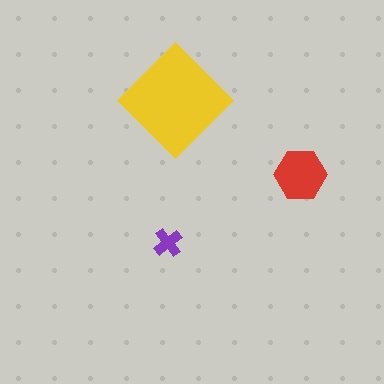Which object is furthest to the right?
The red hexagon is rightmost.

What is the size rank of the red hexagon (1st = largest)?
2nd.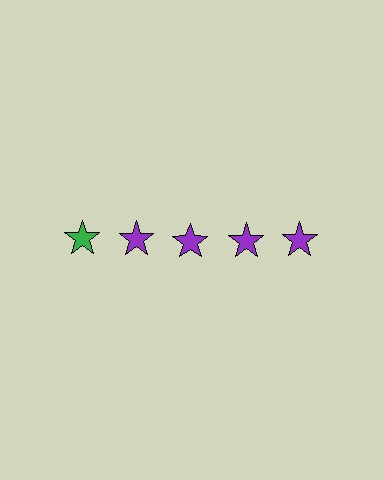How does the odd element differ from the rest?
It has a different color: green instead of purple.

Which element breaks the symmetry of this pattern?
The green star in the top row, leftmost column breaks the symmetry. All other shapes are purple stars.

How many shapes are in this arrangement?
There are 5 shapes arranged in a grid pattern.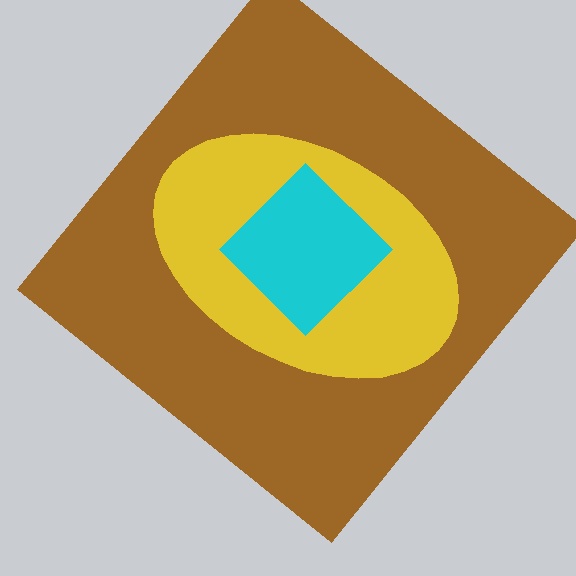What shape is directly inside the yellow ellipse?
The cyan diamond.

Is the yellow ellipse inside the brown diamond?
Yes.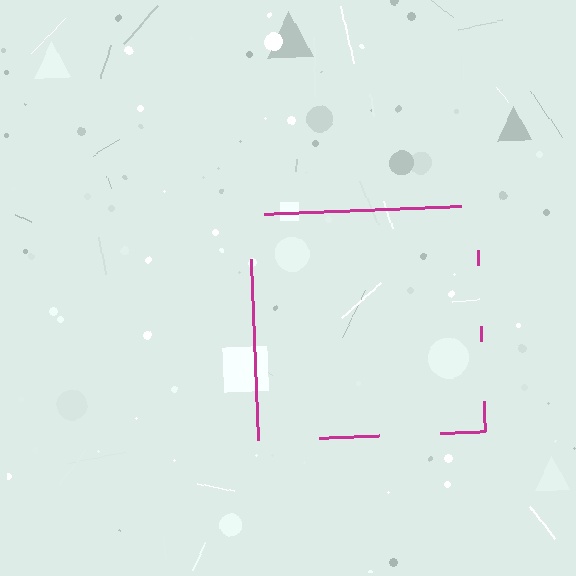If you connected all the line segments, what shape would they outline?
They would outline a square.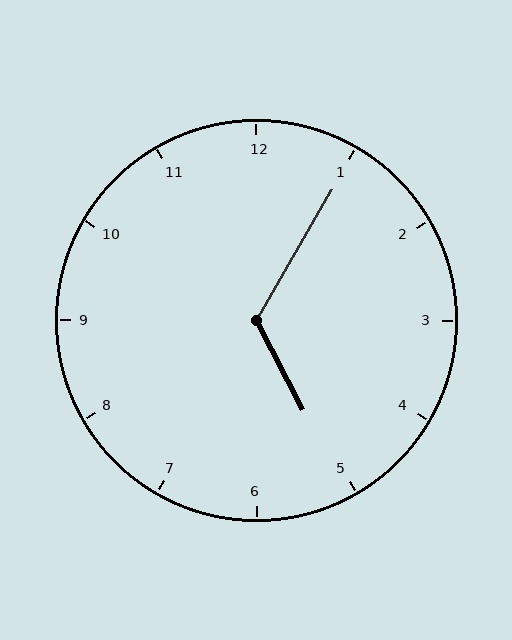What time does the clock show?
5:05.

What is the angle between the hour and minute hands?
Approximately 122 degrees.